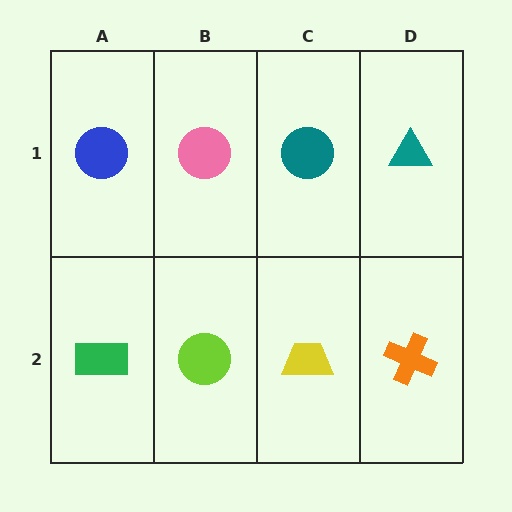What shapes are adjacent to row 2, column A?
A blue circle (row 1, column A), a lime circle (row 2, column B).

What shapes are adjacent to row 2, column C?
A teal circle (row 1, column C), a lime circle (row 2, column B), an orange cross (row 2, column D).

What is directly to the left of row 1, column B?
A blue circle.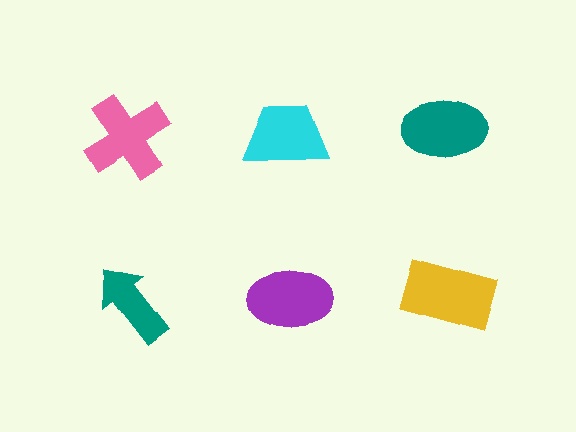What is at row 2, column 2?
A purple ellipse.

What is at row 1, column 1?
A pink cross.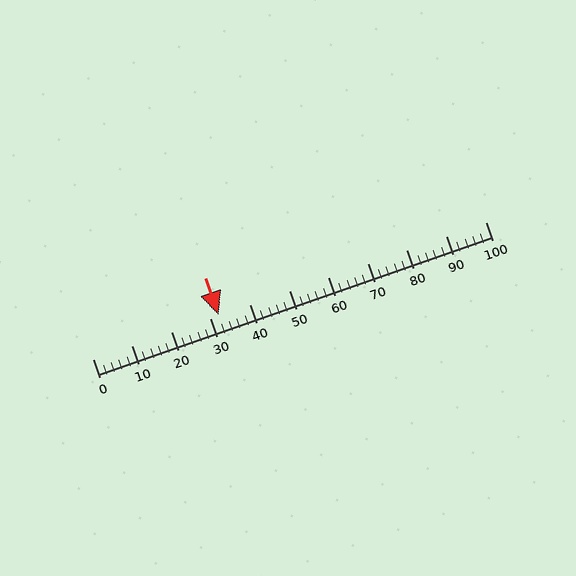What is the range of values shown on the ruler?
The ruler shows values from 0 to 100.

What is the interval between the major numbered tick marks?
The major tick marks are spaced 10 units apart.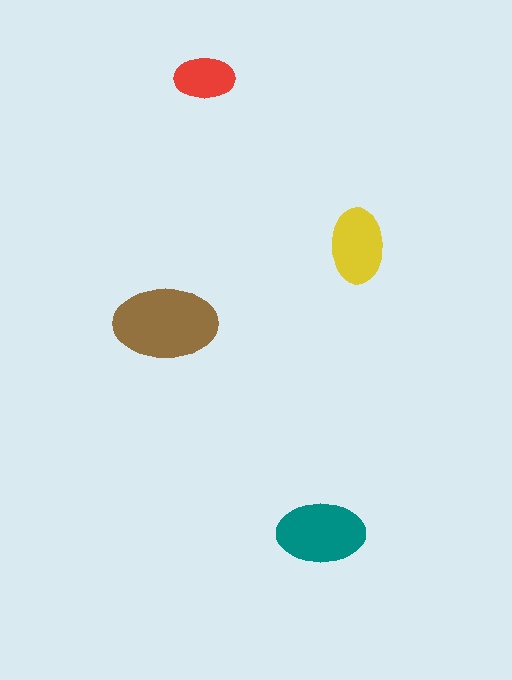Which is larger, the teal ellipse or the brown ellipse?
The brown one.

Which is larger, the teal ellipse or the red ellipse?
The teal one.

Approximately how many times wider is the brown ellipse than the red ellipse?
About 1.5 times wider.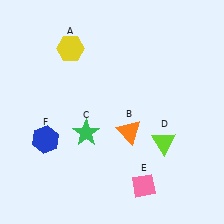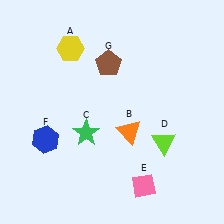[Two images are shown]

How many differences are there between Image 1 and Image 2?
There is 1 difference between the two images.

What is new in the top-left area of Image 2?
A brown pentagon (G) was added in the top-left area of Image 2.